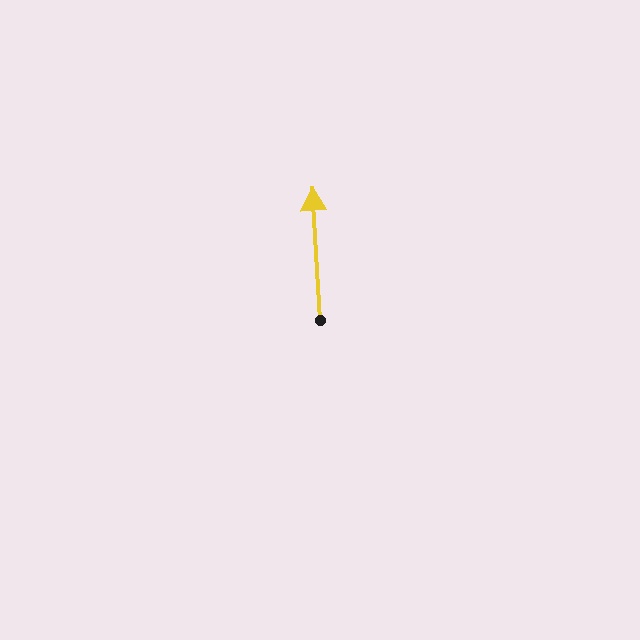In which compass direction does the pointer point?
North.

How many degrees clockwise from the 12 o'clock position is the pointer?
Approximately 357 degrees.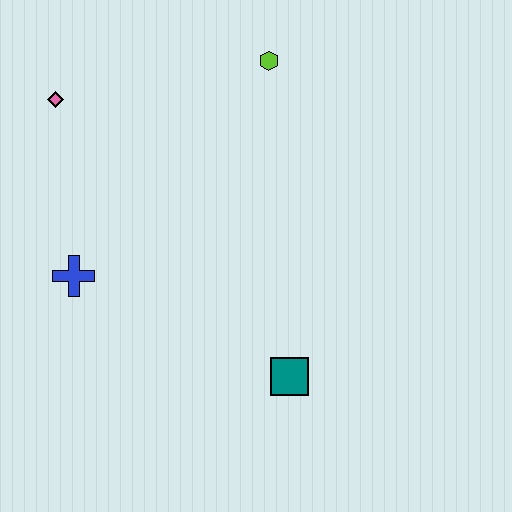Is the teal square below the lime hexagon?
Yes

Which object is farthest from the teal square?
The pink diamond is farthest from the teal square.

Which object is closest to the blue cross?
The pink diamond is closest to the blue cross.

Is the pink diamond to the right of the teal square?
No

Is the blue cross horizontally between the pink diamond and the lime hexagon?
Yes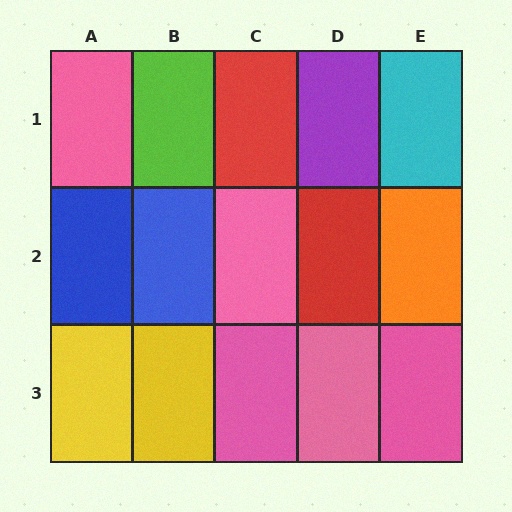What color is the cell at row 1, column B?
Lime.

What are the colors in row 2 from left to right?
Blue, blue, pink, red, orange.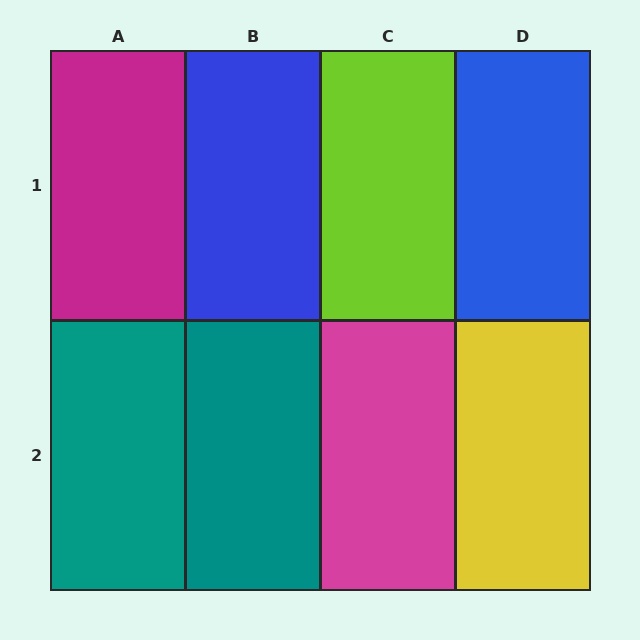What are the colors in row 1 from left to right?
Magenta, blue, lime, blue.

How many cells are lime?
1 cell is lime.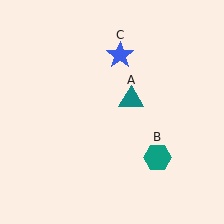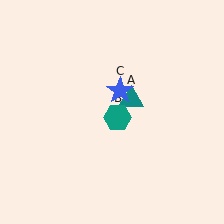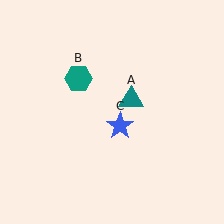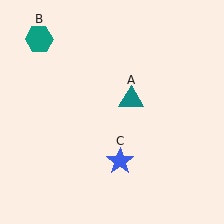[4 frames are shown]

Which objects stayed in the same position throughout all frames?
Teal triangle (object A) remained stationary.